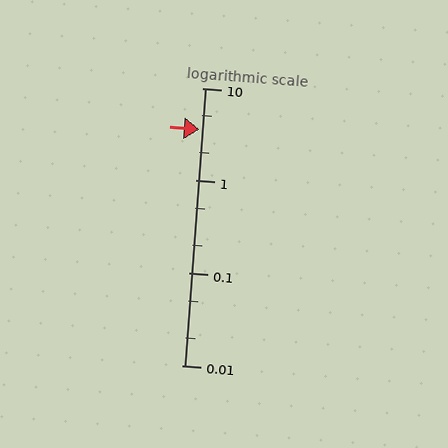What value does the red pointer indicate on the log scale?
The pointer indicates approximately 3.6.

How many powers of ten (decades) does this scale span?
The scale spans 3 decades, from 0.01 to 10.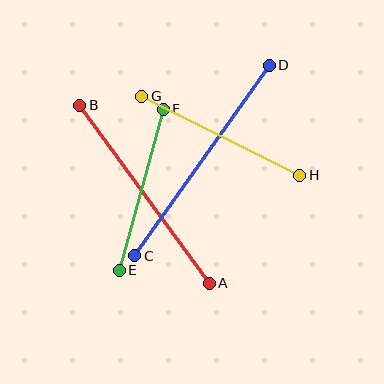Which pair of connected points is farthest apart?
Points C and D are farthest apart.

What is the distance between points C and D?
The distance is approximately 234 pixels.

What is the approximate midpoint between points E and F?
The midpoint is at approximately (141, 190) pixels.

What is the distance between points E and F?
The distance is approximately 167 pixels.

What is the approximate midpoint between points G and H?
The midpoint is at approximately (221, 136) pixels.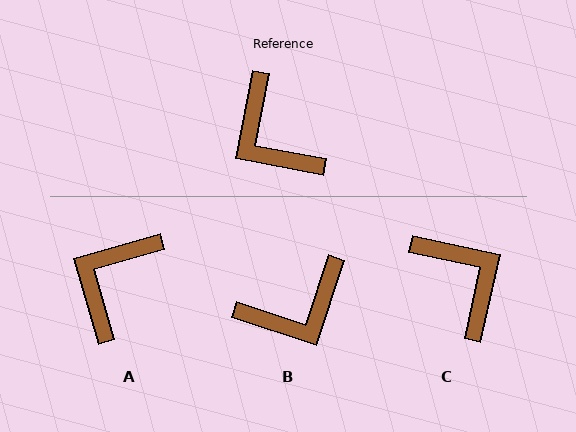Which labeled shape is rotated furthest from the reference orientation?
C, about 178 degrees away.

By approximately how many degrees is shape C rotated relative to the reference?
Approximately 178 degrees counter-clockwise.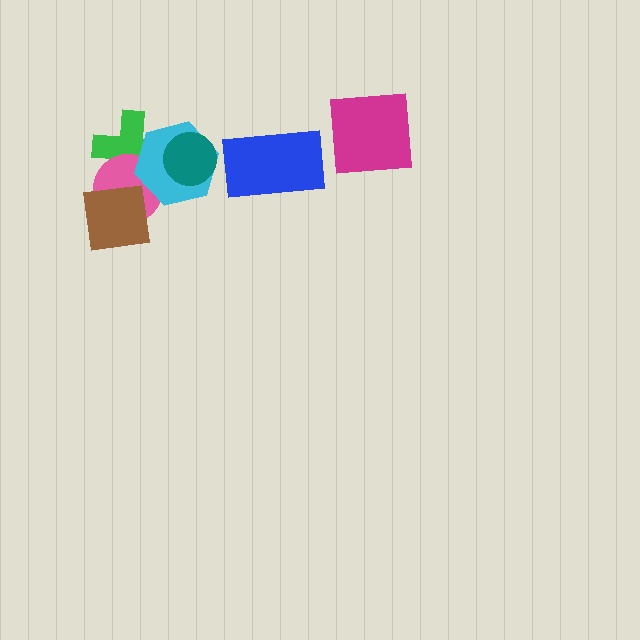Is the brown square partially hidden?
No, no other shape covers it.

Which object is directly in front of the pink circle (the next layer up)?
The brown square is directly in front of the pink circle.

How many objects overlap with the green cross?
2 objects overlap with the green cross.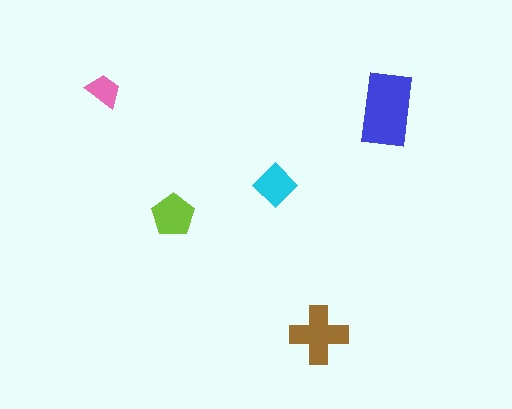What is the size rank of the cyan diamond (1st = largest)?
4th.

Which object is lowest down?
The brown cross is bottommost.